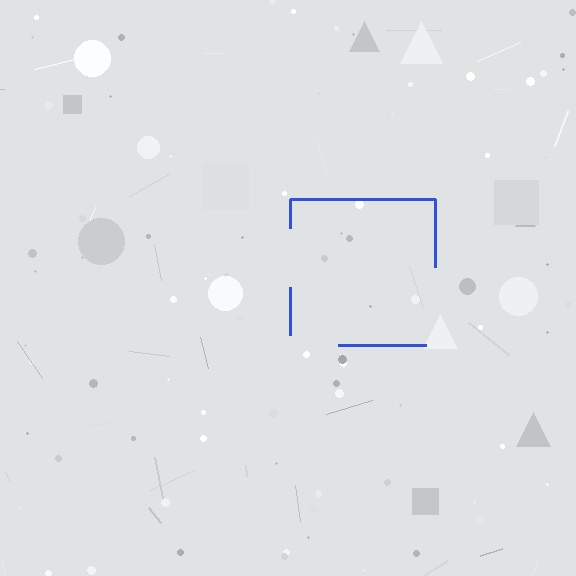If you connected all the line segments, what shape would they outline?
They would outline a square.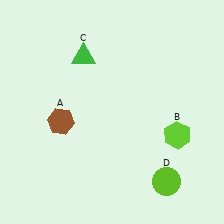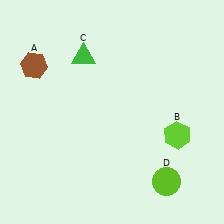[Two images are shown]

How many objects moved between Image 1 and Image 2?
1 object moved between the two images.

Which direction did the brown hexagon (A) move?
The brown hexagon (A) moved up.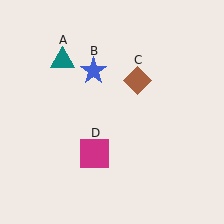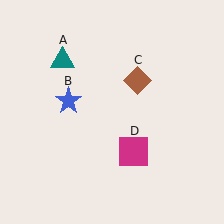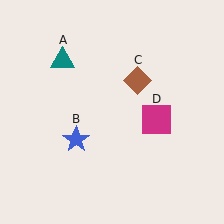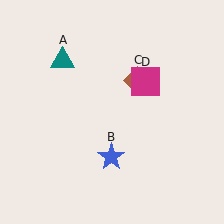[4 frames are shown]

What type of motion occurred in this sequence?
The blue star (object B), magenta square (object D) rotated counterclockwise around the center of the scene.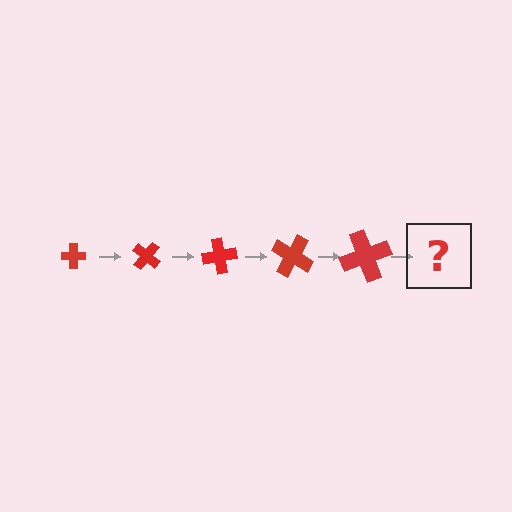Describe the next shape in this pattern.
It should be a cross, larger than the previous one and rotated 200 degrees from the start.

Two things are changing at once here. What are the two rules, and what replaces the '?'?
The two rules are that the cross grows larger each step and it rotates 40 degrees each step. The '?' should be a cross, larger than the previous one and rotated 200 degrees from the start.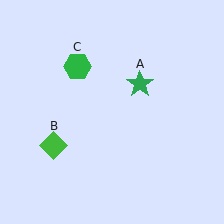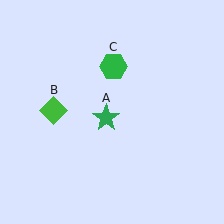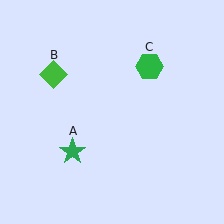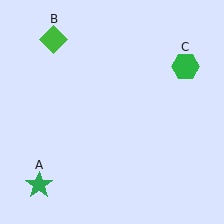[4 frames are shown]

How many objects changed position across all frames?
3 objects changed position: green star (object A), green diamond (object B), green hexagon (object C).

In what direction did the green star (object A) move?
The green star (object A) moved down and to the left.